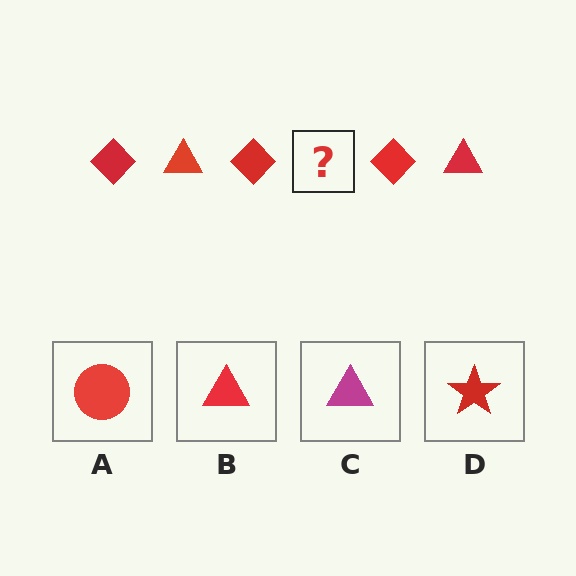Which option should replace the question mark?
Option B.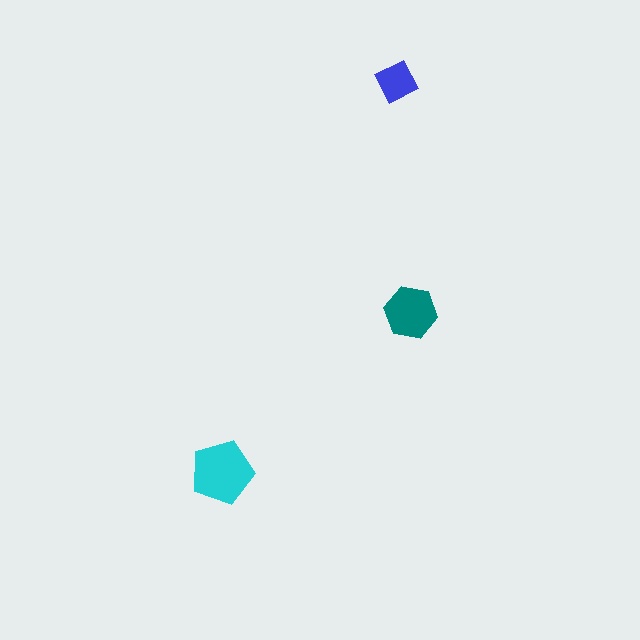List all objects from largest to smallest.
The cyan pentagon, the teal hexagon, the blue square.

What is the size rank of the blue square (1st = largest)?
3rd.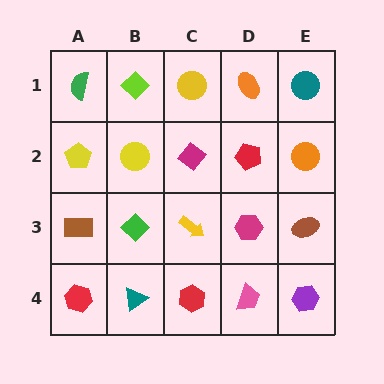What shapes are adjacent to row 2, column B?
A lime diamond (row 1, column B), a green diamond (row 3, column B), a yellow pentagon (row 2, column A), a magenta diamond (row 2, column C).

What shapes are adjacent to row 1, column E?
An orange circle (row 2, column E), an orange ellipse (row 1, column D).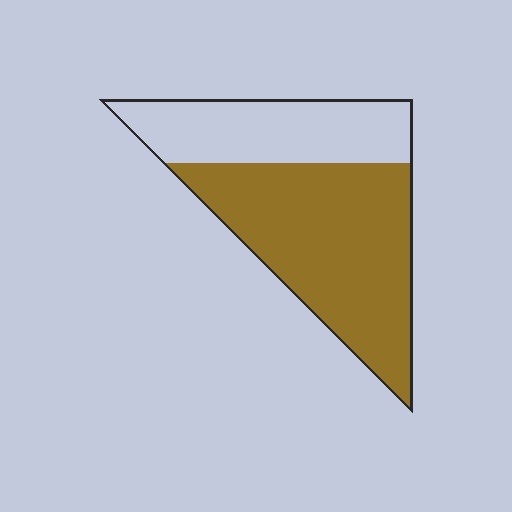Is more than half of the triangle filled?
Yes.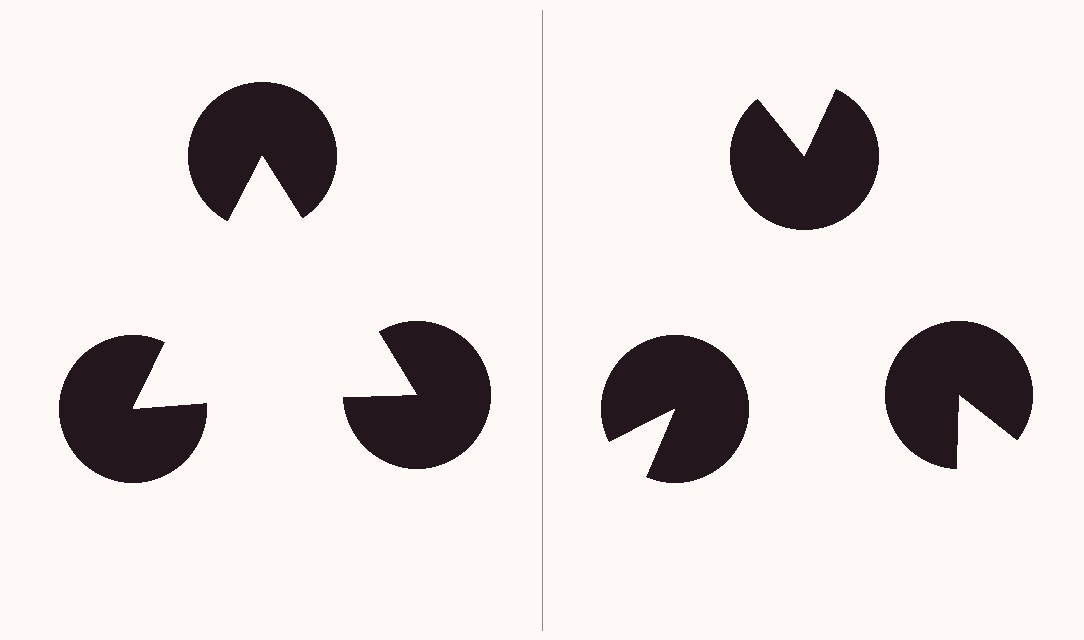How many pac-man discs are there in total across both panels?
6 — 3 on each side.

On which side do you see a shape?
An illusory triangle appears on the left side. On the right side the wedge cuts are rotated, so no coherent shape forms.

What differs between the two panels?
The pac-man discs are positioned identically on both sides; only the wedge orientations differ. On the left they align to a triangle; on the right they are misaligned.